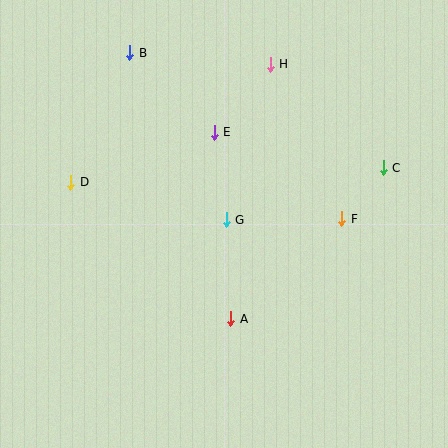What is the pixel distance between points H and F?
The distance between H and F is 170 pixels.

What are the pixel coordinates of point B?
Point B is at (130, 53).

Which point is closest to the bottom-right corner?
Point A is closest to the bottom-right corner.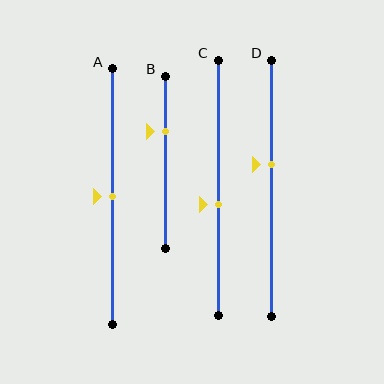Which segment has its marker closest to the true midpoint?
Segment A has its marker closest to the true midpoint.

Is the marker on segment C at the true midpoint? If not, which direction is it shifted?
No, the marker on segment C is shifted downward by about 6% of the segment length.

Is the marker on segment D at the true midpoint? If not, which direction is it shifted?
No, the marker on segment D is shifted upward by about 9% of the segment length.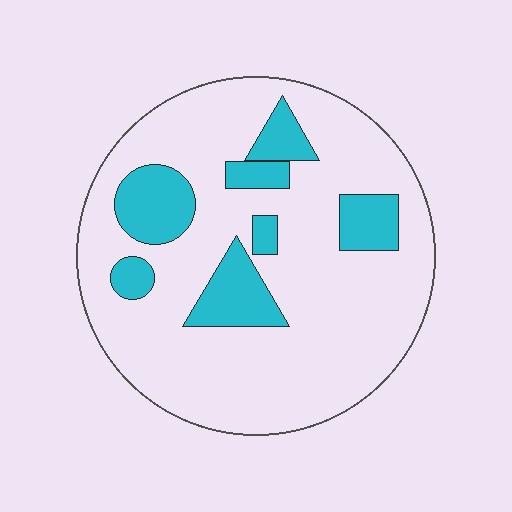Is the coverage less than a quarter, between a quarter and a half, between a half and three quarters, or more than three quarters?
Less than a quarter.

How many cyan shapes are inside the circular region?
7.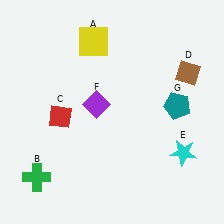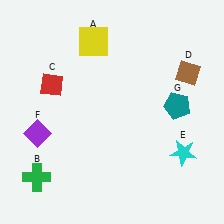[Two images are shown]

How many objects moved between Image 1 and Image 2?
2 objects moved between the two images.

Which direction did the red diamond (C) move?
The red diamond (C) moved up.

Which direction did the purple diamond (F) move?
The purple diamond (F) moved left.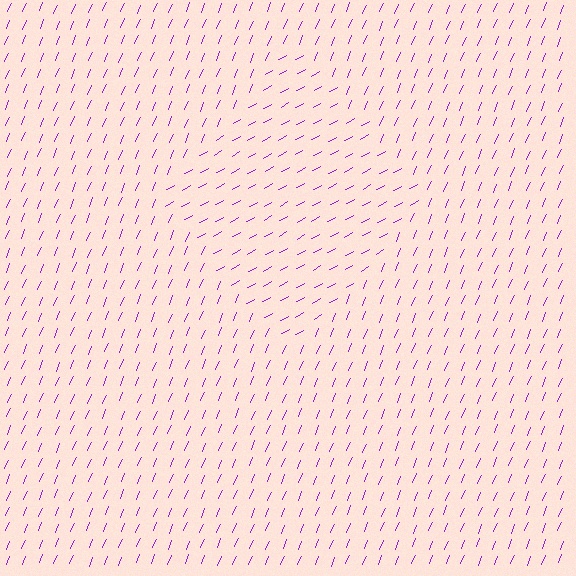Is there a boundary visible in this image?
Yes, there is a texture boundary formed by a change in line orientation.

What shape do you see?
I see a diamond.